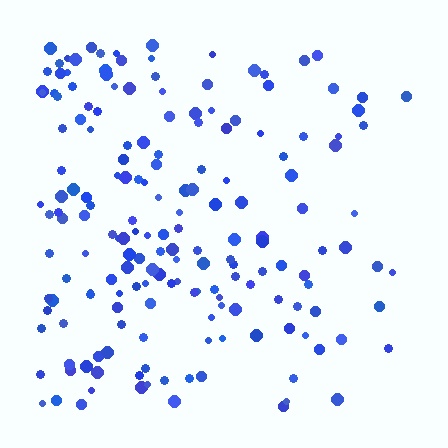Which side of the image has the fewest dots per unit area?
The right.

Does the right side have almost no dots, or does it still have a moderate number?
Still a moderate number, just noticeably fewer than the left.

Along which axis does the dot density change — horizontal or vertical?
Horizontal.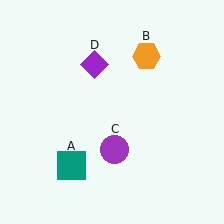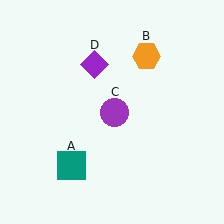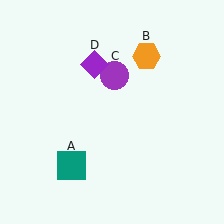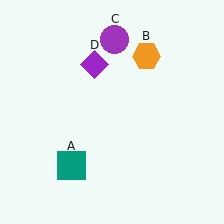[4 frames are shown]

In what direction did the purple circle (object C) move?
The purple circle (object C) moved up.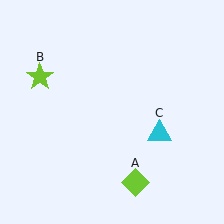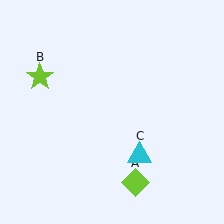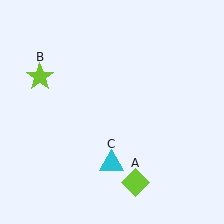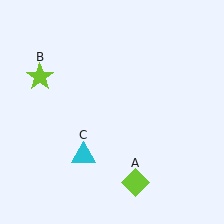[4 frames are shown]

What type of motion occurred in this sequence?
The cyan triangle (object C) rotated clockwise around the center of the scene.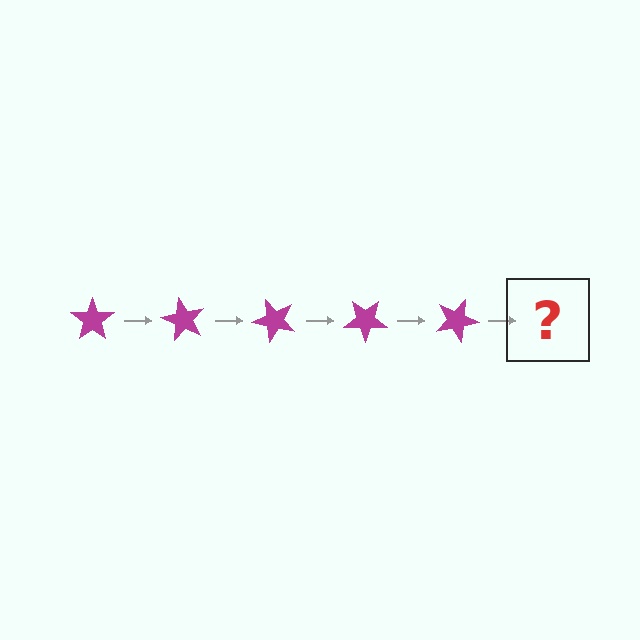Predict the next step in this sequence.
The next step is a magenta star rotated 300 degrees.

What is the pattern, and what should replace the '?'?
The pattern is that the star rotates 60 degrees each step. The '?' should be a magenta star rotated 300 degrees.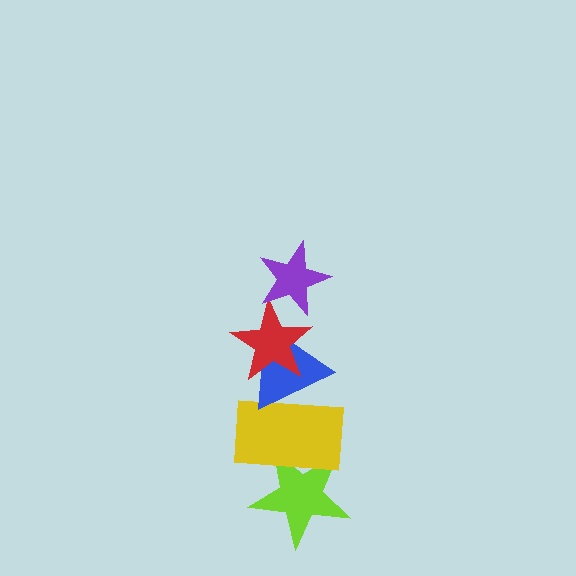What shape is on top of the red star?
The purple star is on top of the red star.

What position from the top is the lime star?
The lime star is 5th from the top.